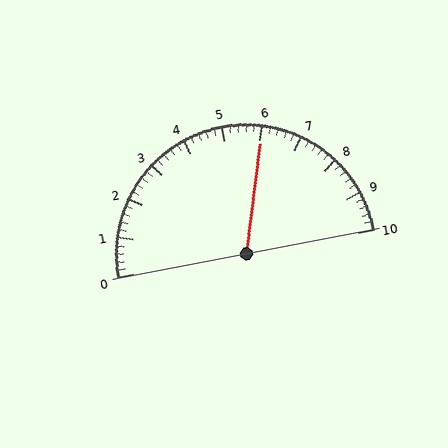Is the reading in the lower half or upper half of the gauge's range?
The reading is in the upper half of the range (0 to 10).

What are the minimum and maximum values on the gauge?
The gauge ranges from 0 to 10.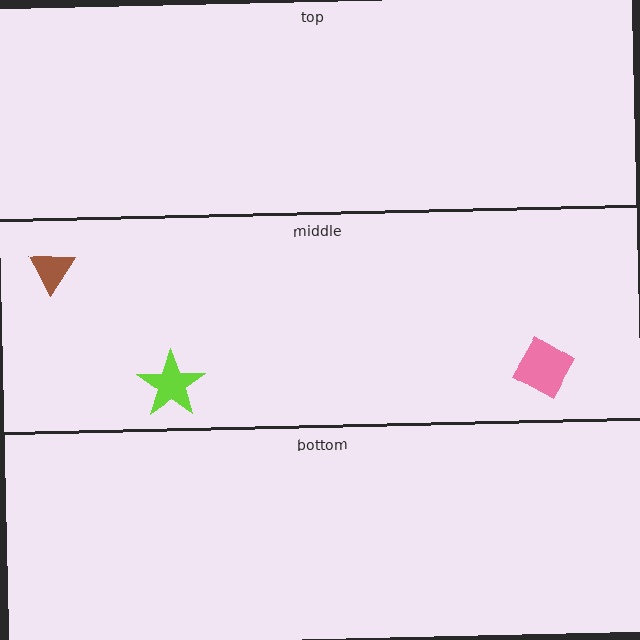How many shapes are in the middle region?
3.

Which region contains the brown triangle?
The middle region.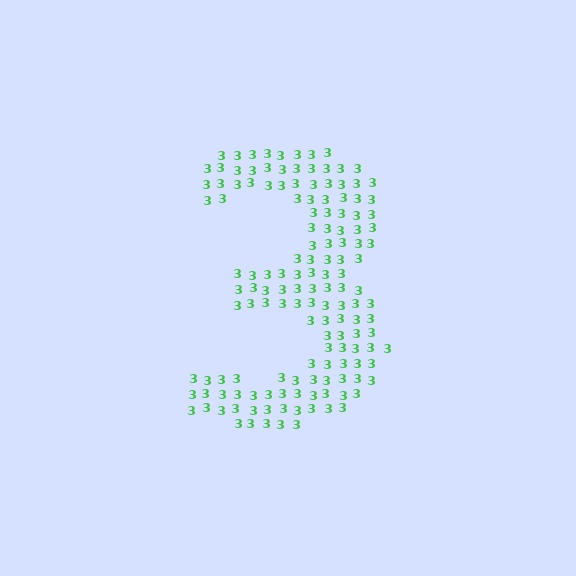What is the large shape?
The large shape is the digit 3.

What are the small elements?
The small elements are digit 3's.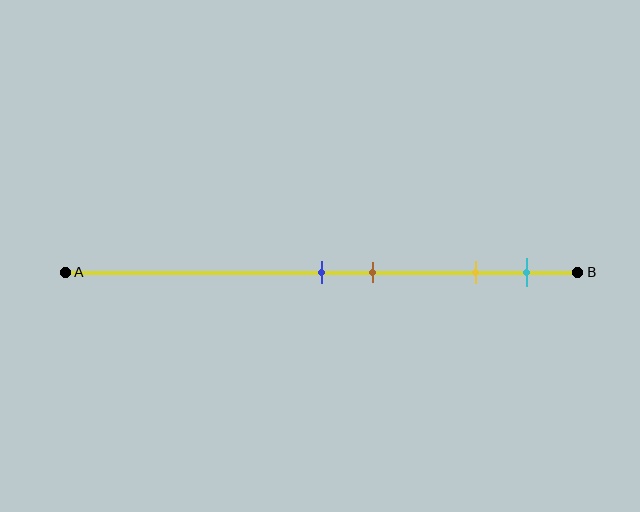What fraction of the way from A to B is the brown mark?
The brown mark is approximately 60% (0.6) of the way from A to B.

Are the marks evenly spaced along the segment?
No, the marks are not evenly spaced.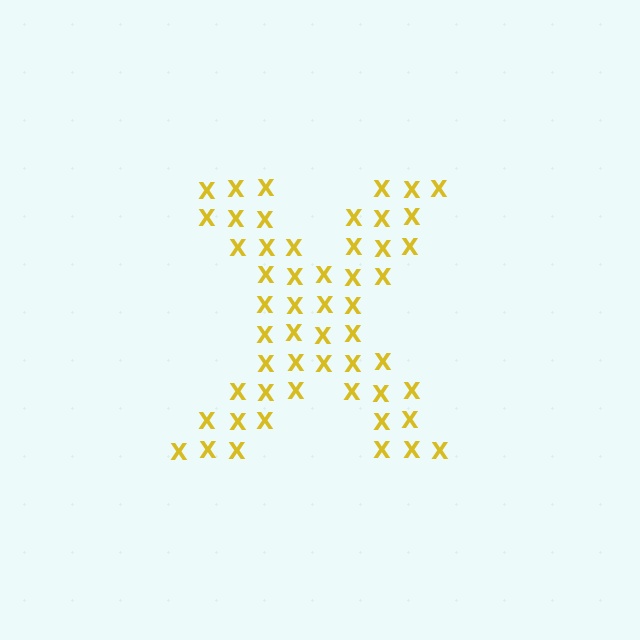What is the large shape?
The large shape is the letter X.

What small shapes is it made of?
It is made of small letter X's.